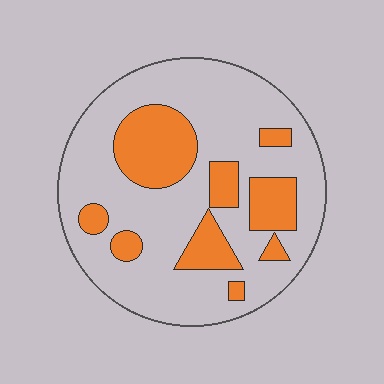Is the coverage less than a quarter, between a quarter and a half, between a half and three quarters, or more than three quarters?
Between a quarter and a half.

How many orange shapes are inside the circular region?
9.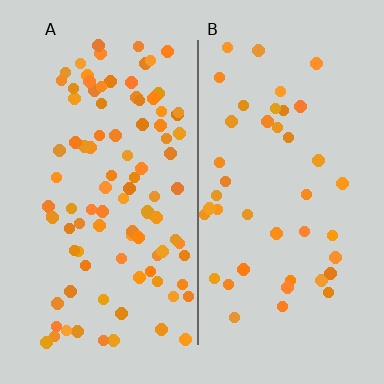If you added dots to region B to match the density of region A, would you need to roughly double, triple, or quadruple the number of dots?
Approximately double.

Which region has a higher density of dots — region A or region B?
A (the left).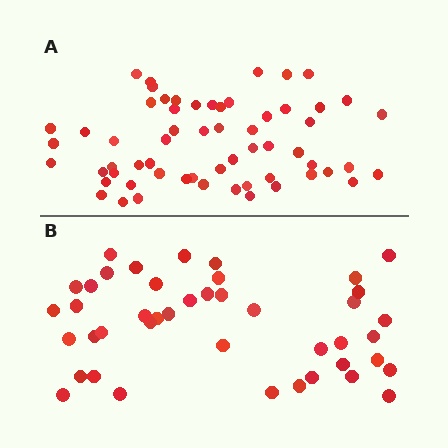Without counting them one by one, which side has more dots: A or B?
Region A (the top region) has more dots.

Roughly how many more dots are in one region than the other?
Region A has approximately 15 more dots than region B.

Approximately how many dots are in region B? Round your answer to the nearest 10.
About 40 dots. (The exact count is 43, which rounds to 40.)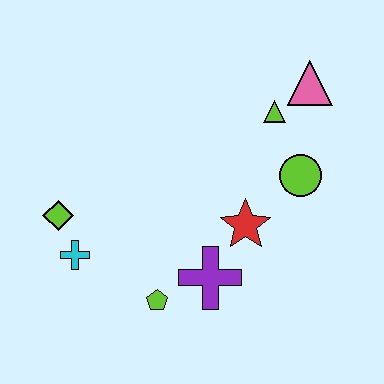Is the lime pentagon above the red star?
No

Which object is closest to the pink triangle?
The lime triangle is closest to the pink triangle.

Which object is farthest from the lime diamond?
The pink triangle is farthest from the lime diamond.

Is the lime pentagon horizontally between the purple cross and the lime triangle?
No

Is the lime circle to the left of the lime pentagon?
No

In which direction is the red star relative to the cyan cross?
The red star is to the right of the cyan cross.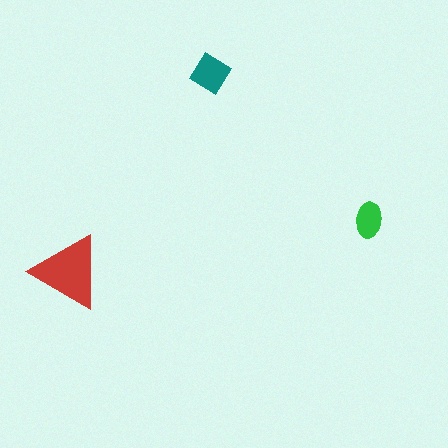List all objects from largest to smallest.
The red triangle, the teal diamond, the green ellipse.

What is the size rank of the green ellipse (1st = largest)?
3rd.